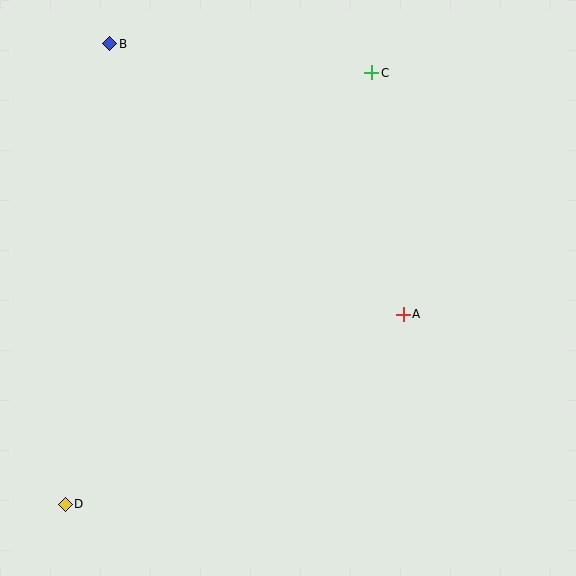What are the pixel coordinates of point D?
Point D is at (65, 504).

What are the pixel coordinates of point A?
Point A is at (403, 315).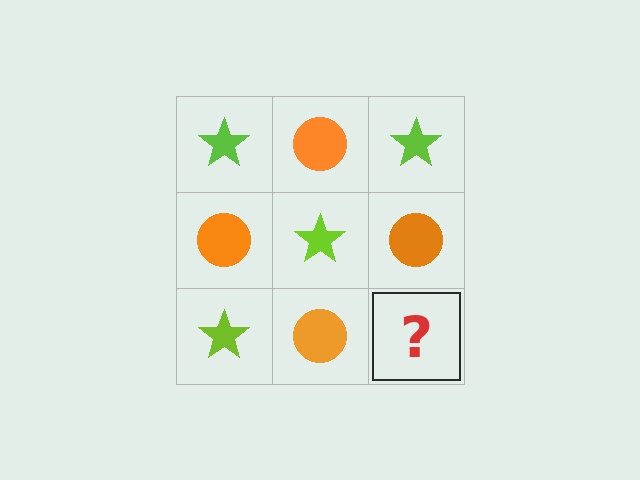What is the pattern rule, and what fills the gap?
The rule is that it alternates lime star and orange circle in a checkerboard pattern. The gap should be filled with a lime star.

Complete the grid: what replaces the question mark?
The question mark should be replaced with a lime star.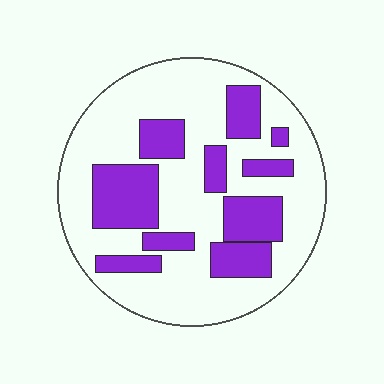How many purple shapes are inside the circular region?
10.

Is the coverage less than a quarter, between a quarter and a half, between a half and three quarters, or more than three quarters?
Between a quarter and a half.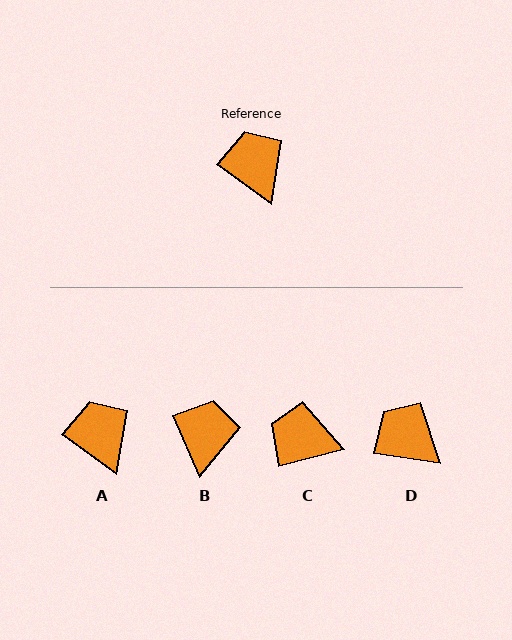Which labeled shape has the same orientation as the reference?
A.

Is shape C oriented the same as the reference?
No, it is off by about 50 degrees.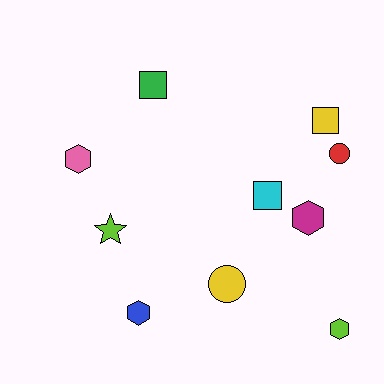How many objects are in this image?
There are 10 objects.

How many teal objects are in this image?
There are no teal objects.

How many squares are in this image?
There are 3 squares.